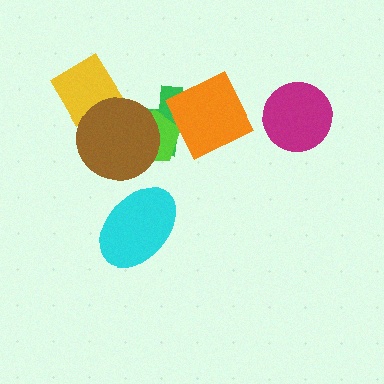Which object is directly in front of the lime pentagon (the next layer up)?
The brown circle is directly in front of the lime pentagon.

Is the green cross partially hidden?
Yes, it is partially covered by another shape.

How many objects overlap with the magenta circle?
0 objects overlap with the magenta circle.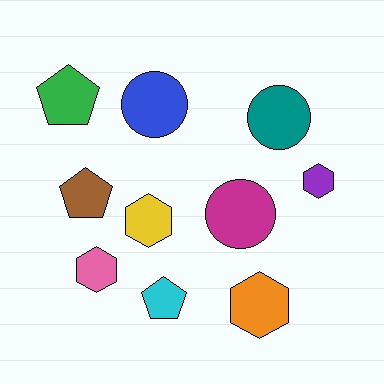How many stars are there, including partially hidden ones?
There are no stars.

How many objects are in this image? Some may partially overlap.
There are 10 objects.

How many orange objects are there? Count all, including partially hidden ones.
There is 1 orange object.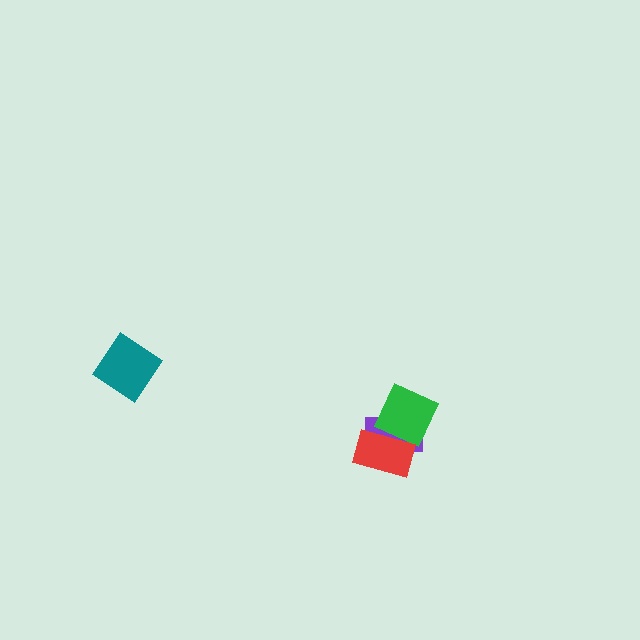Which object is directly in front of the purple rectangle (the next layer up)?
The green diamond is directly in front of the purple rectangle.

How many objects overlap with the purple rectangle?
2 objects overlap with the purple rectangle.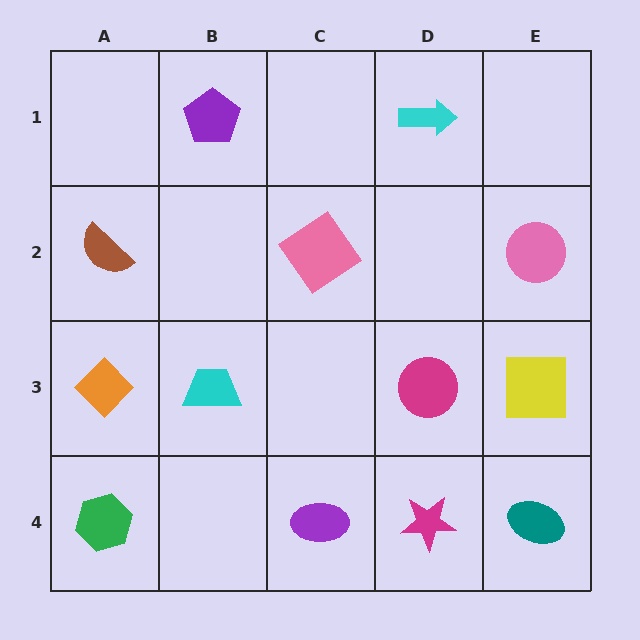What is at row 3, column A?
An orange diamond.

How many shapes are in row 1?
2 shapes.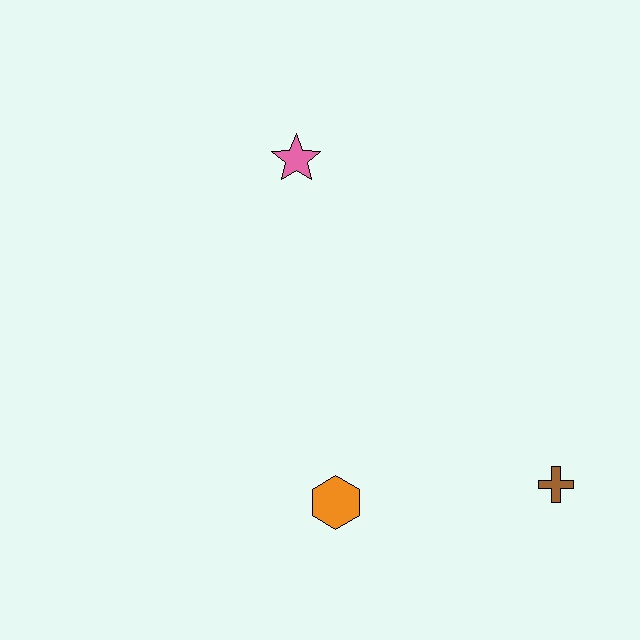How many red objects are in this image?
There are no red objects.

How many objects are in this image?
There are 3 objects.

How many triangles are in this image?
There are no triangles.